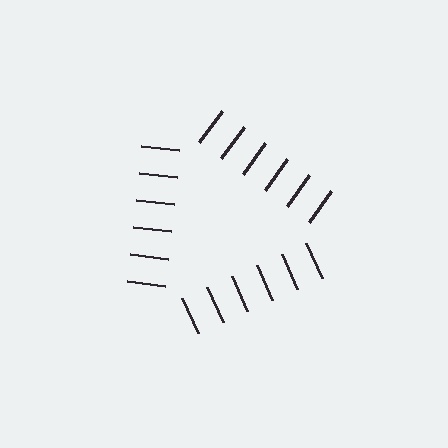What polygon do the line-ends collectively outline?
An illusory triangle — the line segments terminate on its edges but no continuous stroke is drawn.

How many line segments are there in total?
18 — 6 along each of the 3 edges.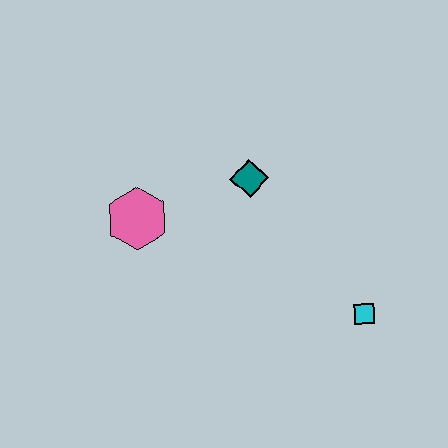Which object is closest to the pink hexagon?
The teal diamond is closest to the pink hexagon.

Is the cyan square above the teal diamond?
No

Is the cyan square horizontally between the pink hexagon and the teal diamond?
No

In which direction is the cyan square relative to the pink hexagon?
The cyan square is to the right of the pink hexagon.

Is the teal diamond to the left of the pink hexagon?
No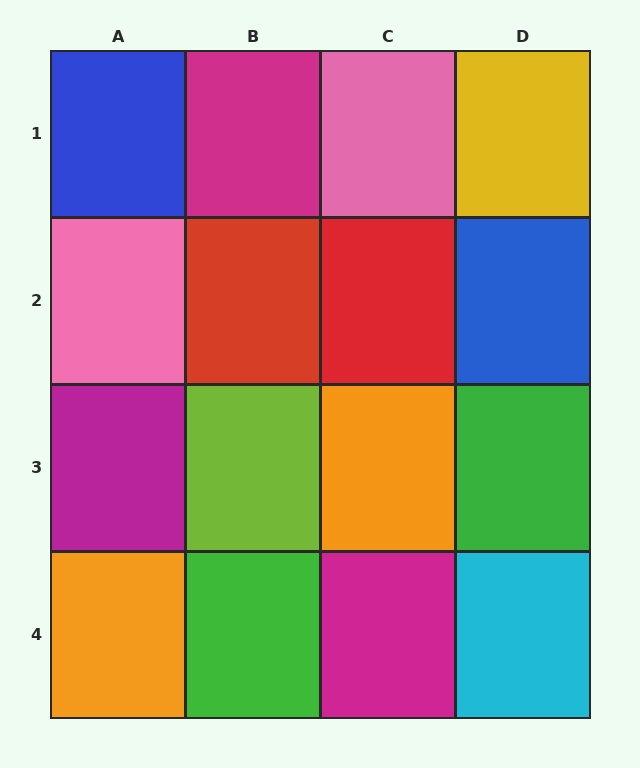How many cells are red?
2 cells are red.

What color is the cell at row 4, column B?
Green.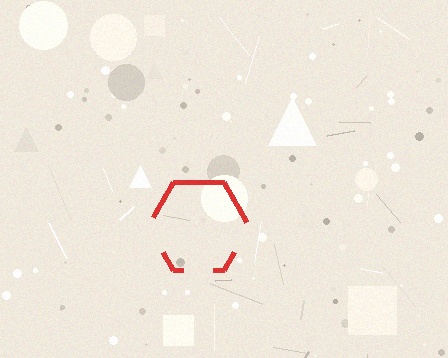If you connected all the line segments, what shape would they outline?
They would outline a hexagon.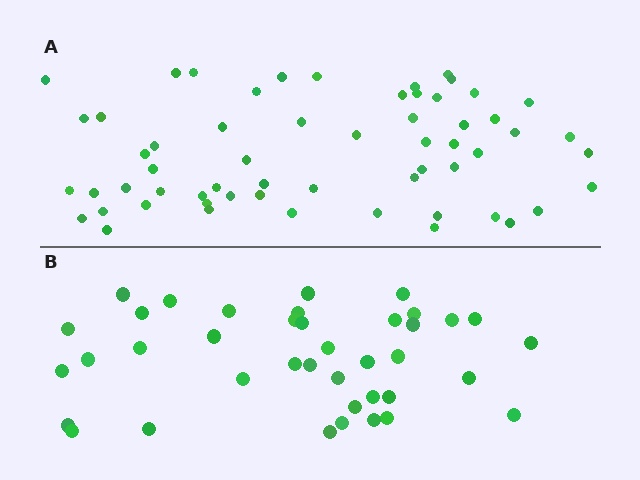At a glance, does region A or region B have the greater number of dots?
Region A (the top region) has more dots.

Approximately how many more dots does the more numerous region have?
Region A has approximately 20 more dots than region B.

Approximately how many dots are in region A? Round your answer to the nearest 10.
About 60 dots. (The exact count is 59, which rounds to 60.)